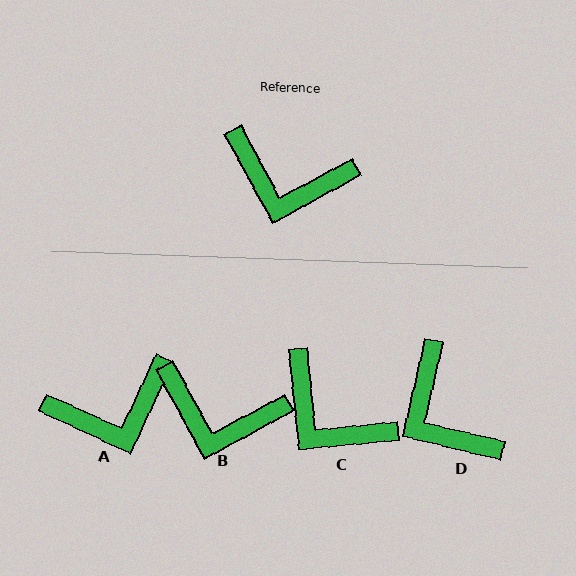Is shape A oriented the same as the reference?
No, it is off by about 37 degrees.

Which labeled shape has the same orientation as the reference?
B.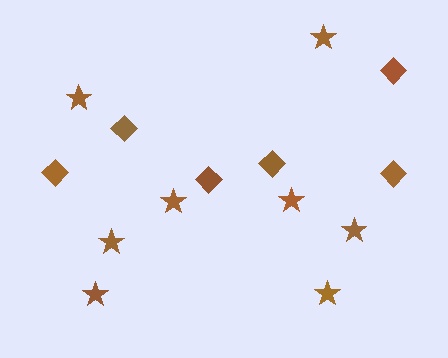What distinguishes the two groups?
There are 2 groups: one group of stars (8) and one group of diamonds (6).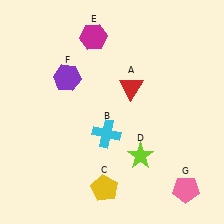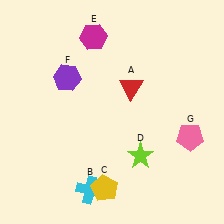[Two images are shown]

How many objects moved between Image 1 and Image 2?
2 objects moved between the two images.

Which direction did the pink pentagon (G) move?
The pink pentagon (G) moved up.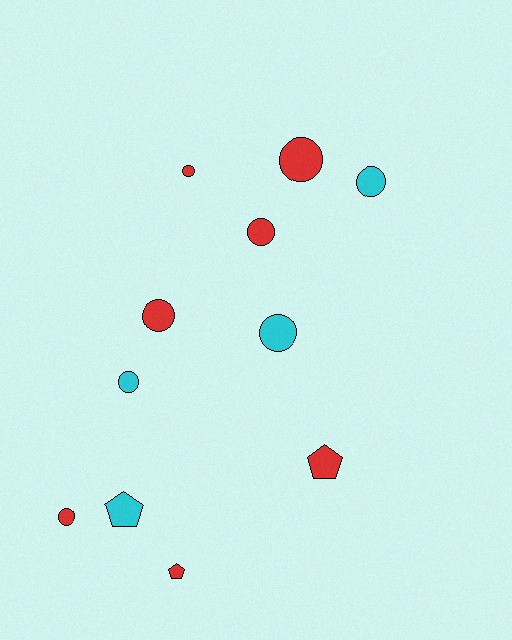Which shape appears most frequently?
Circle, with 8 objects.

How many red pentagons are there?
There are 2 red pentagons.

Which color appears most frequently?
Red, with 7 objects.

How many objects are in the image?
There are 11 objects.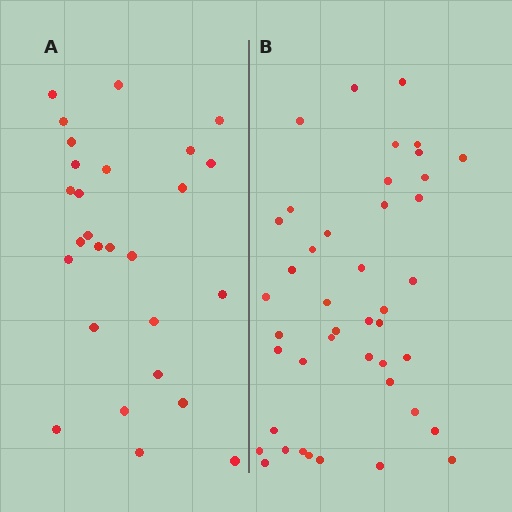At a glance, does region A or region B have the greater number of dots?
Region B (the right region) has more dots.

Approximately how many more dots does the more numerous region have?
Region B has approximately 15 more dots than region A.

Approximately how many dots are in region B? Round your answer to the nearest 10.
About 40 dots. (The exact count is 43, which rounds to 40.)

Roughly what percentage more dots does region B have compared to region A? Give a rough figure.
About 60% more.